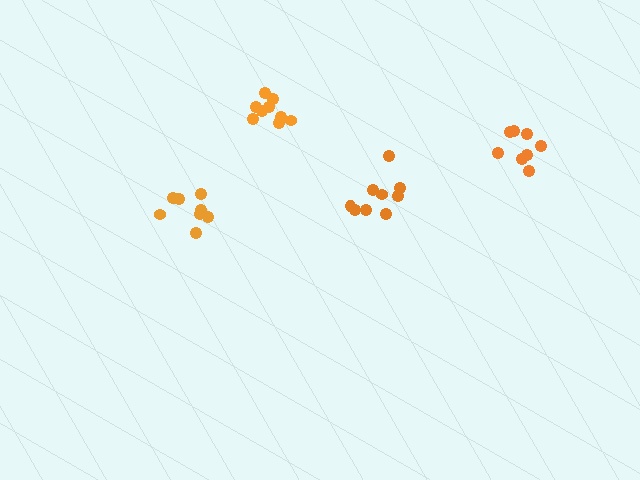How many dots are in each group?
Group 1: 9 dots, Group 2: 10 dots, Group 3: 8 dots, Group 4: 8 dots (35 total).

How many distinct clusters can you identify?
There are 4 distinct clusters.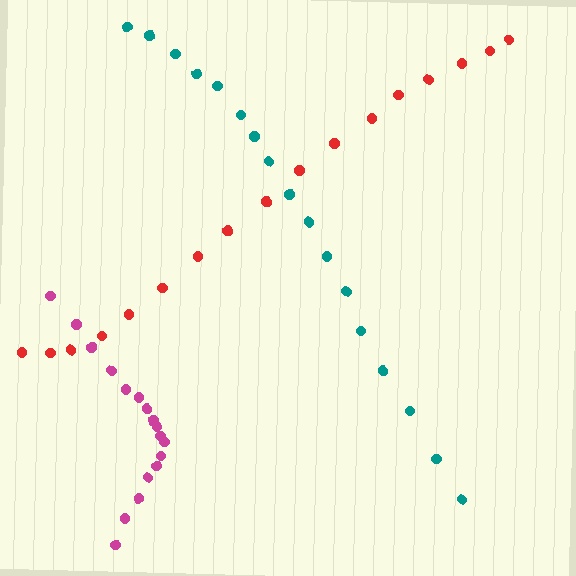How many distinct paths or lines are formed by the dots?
There are 3 distinct paths.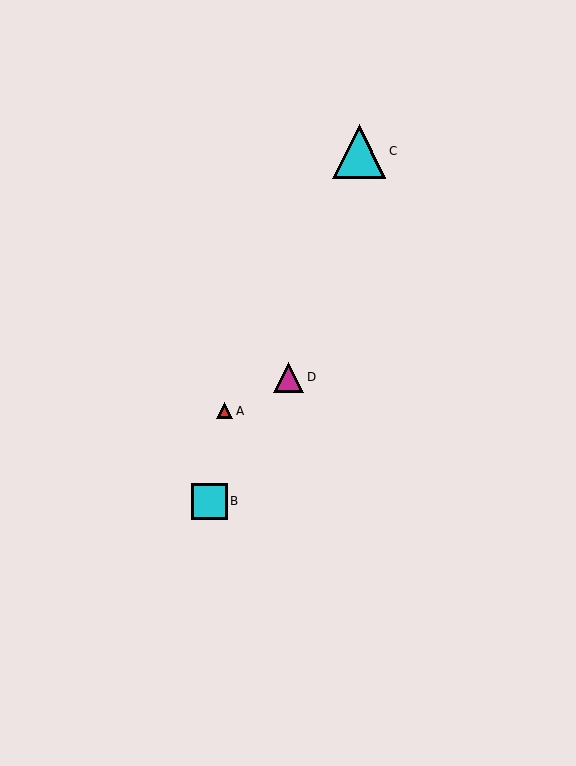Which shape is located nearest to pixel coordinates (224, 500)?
The cyan square (labeled B) at (209, 501) is nearest to that location.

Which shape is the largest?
The cyan triangle (labeled C) is the largest.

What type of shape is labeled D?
Shape D is a magenta triangle.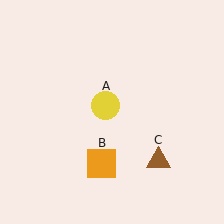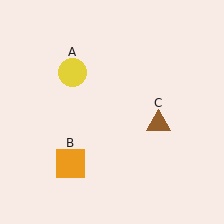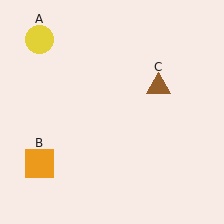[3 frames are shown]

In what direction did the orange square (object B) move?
The orange square (object B) moved left.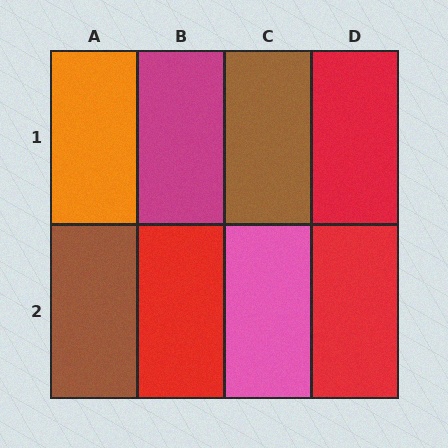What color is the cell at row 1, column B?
Magenta.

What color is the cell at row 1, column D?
Red.